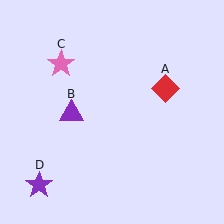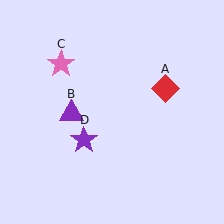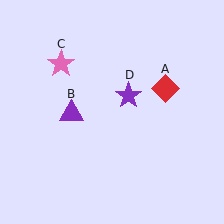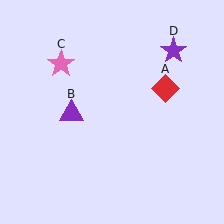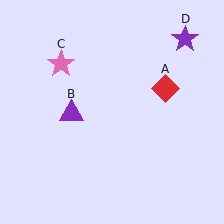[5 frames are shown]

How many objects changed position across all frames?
1 object changed position: purple star (object D).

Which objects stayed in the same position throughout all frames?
Red diamond (object A) and purple triangle (object B) and pink star (object C) remained stationary.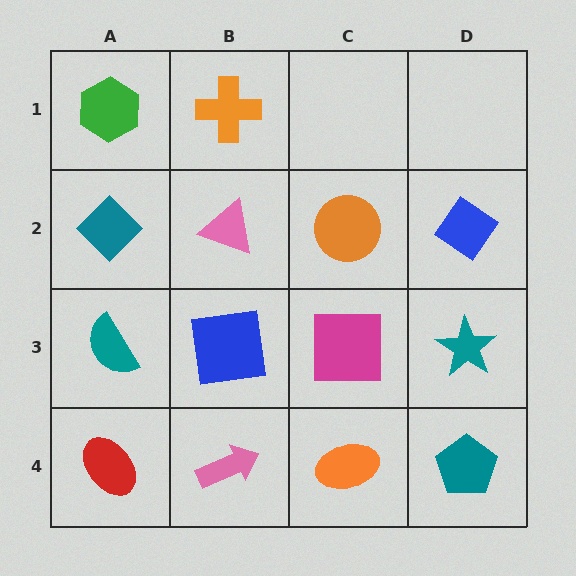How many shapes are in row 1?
2 shapes.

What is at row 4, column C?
An orange ellipse.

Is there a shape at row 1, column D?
No, that cell is empty.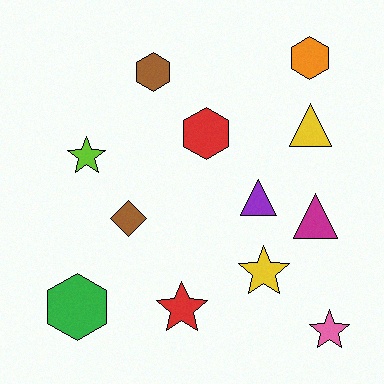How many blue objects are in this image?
There are no blue objects.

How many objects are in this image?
There are 12 objects.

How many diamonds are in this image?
There is 1 diamond.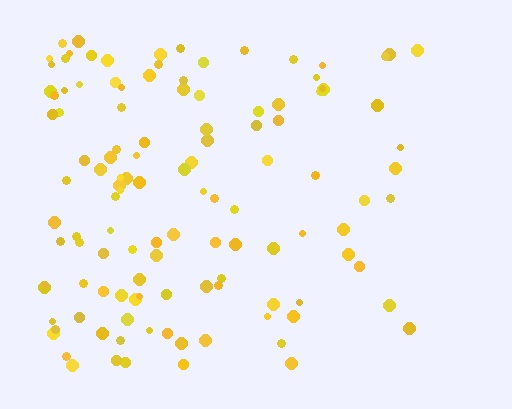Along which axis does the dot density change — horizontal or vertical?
Horizontal.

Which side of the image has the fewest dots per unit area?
The right.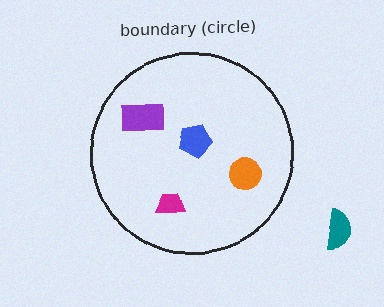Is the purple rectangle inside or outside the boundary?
Inside.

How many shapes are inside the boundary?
4 inside, 1 outside.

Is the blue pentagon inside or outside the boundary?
Inside.